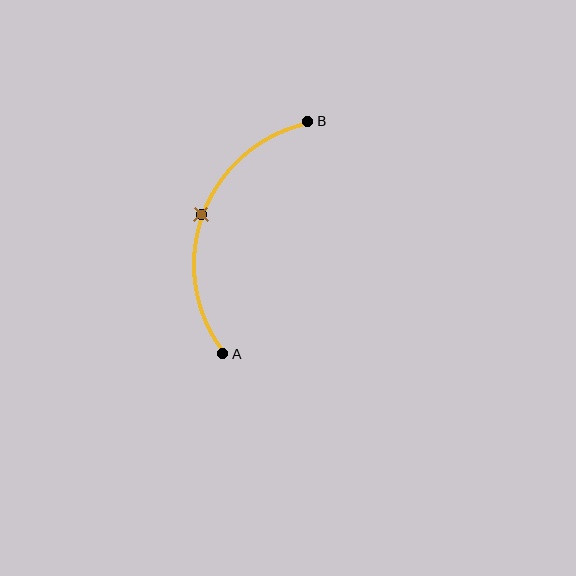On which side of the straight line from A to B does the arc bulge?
The arc bulges to the left of the straight line connecting A and B.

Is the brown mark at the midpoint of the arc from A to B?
Yes. The brown mark lies on the arc at equal arc-length from both A and B — it is the arc midpoint.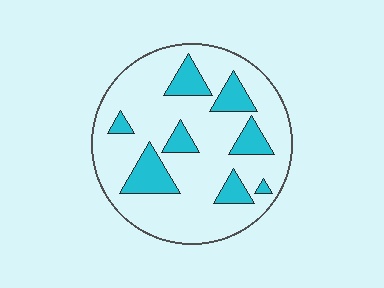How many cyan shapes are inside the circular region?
8.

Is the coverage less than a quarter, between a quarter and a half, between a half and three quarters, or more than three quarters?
Less than a quarter.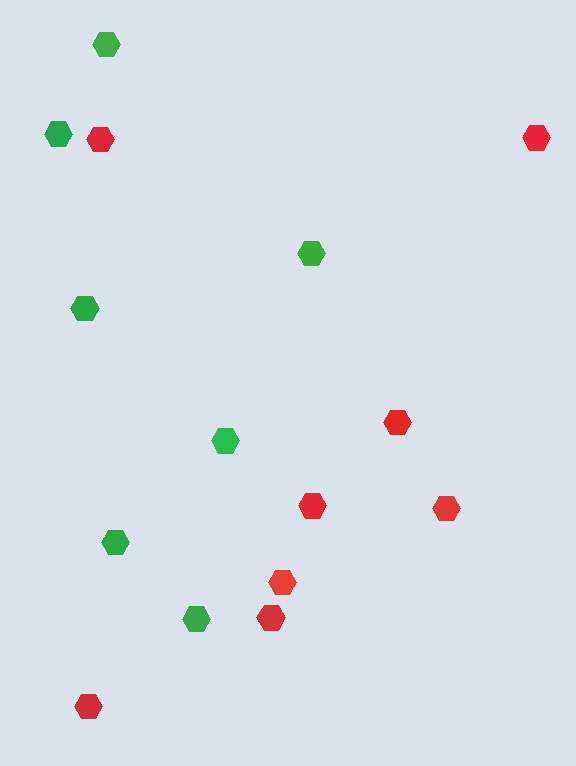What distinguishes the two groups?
There are 2 groups: one group of green hexagons (7) and one group of red hexagons (8).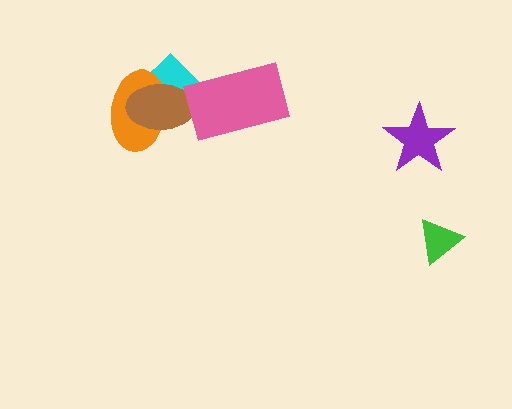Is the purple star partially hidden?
No, no other shape covers it.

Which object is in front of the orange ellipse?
The brown ellipse is in front of the orange ellipse.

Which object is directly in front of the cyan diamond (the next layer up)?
The orange ellipse is directly in front of the cyan diamond.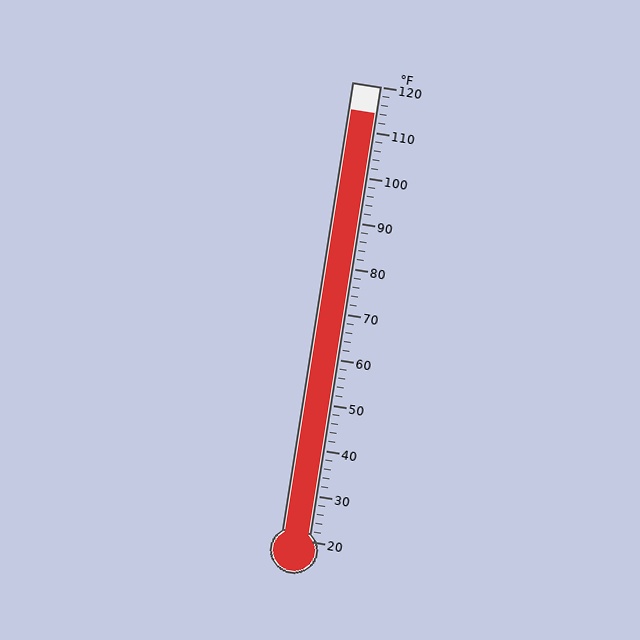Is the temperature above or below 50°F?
The temperature is above 50°F.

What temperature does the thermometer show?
The thermometer shows approximately 114°F.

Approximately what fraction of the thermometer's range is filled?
The thermometer is filled to approximately 95% of its range.